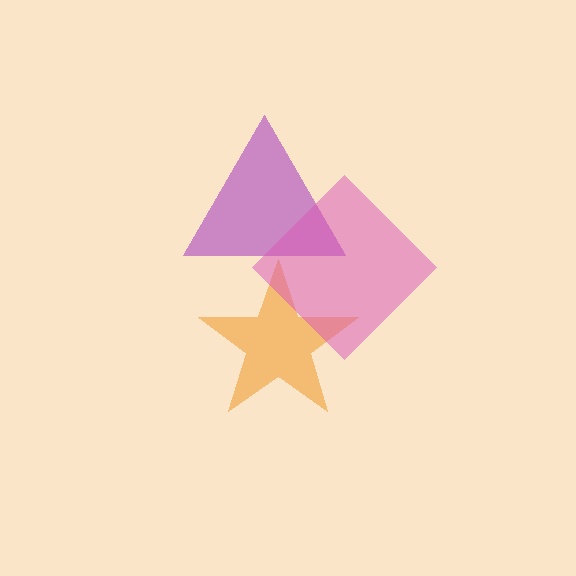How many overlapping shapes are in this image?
There are 3 overlapping shapes in the image.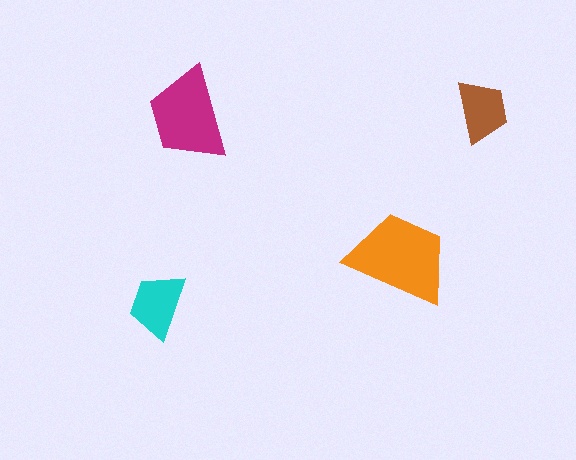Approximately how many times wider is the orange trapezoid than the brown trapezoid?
About 1.5 times wider.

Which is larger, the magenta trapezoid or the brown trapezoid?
The magenta one.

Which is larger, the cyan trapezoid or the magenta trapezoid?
The magenta one.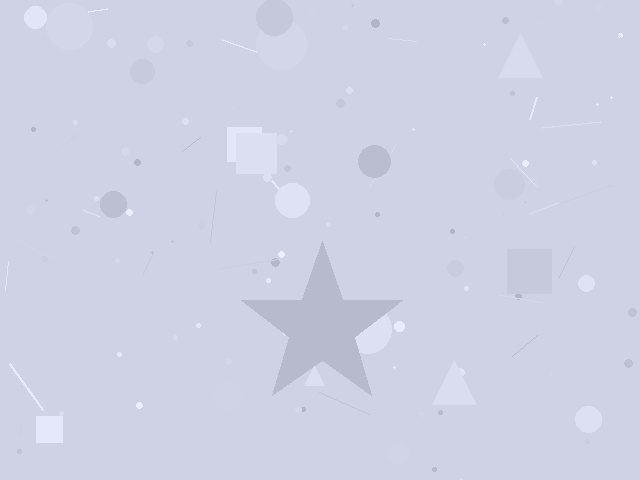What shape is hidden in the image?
A star is hidden in the image.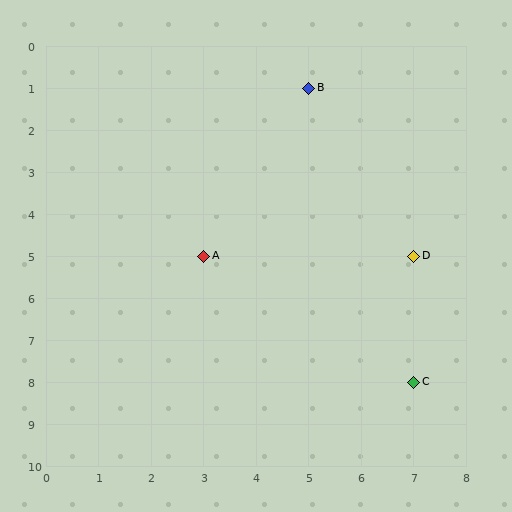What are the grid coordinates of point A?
Point A is at grid coordinates (3, 5).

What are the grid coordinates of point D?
Point D is at grid coordinates (7, 5).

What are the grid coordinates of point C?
Point C is at grid coordinates (7, 8).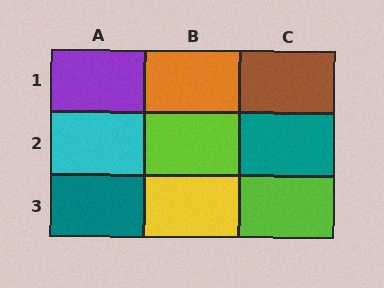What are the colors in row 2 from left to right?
Cyan, lime, teal.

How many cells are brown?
1 cell is brown.